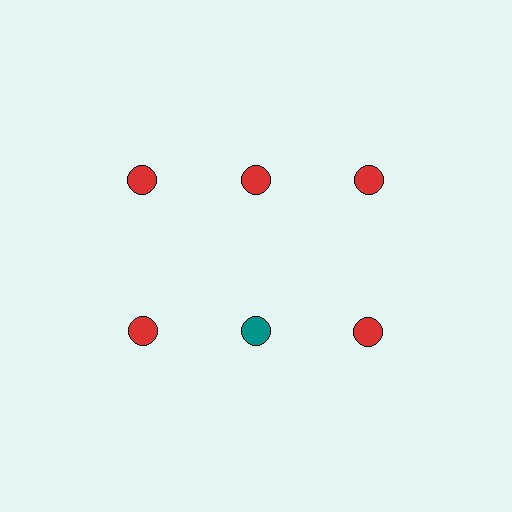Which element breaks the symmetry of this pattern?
The teal circle in the second row, second from left column breaks the symmetry. All other shapes are red circles.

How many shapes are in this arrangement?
There are 6 shapes arranged in a grid pattern.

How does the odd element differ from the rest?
It has a different color: teal instead of red.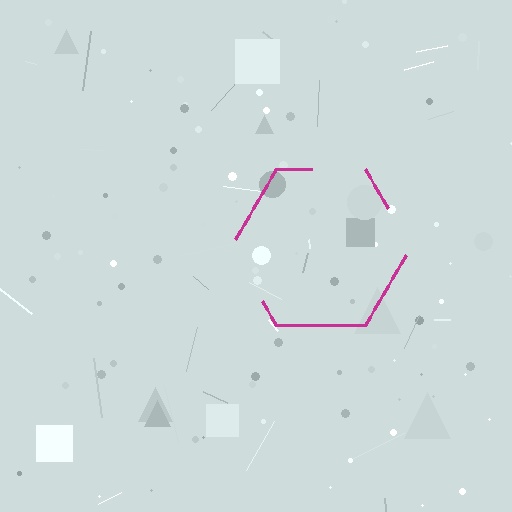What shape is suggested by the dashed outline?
The dashed outline suggests a hexagon.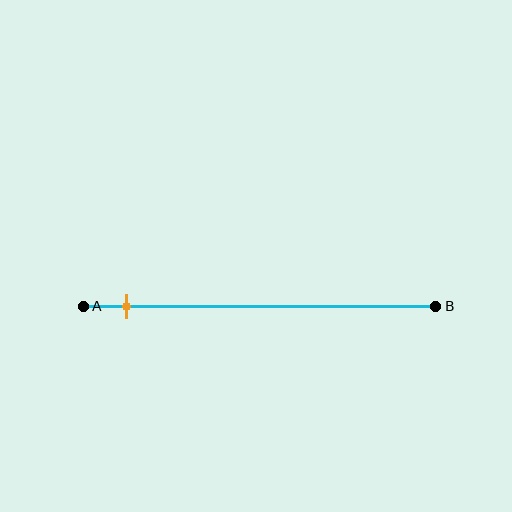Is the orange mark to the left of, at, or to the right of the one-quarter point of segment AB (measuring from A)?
The orange mark is to the left of the one-quarter point of segment AB.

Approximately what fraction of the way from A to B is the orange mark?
The orange mark is approximately 10% of the way from A to B.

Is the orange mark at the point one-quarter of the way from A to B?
No, the mark is at about 10% from A, not at the 25% one-quarter point.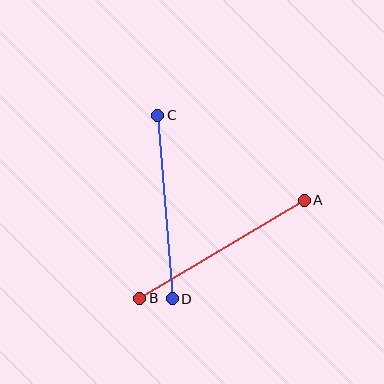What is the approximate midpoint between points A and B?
The midpoint is at approximately (222, 249) pixels.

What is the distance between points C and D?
The distance is approximately 184 pixels.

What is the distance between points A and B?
The distance is approximately 191 pixels.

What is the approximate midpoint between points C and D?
The midpoint is at approximately (165, 207) pixels.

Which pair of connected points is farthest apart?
Points A and B are farthest apart.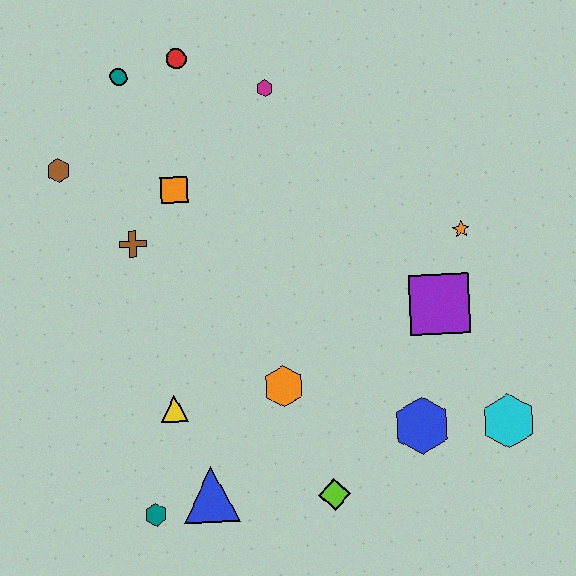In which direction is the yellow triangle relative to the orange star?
The yellow triangle is to the left of the orange star.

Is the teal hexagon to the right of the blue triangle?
No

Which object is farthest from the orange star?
The teal hexagon is farthest from the orange star.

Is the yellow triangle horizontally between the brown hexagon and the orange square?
Yes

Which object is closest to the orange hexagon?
The yellow triangle is closest to the orange hexagon.